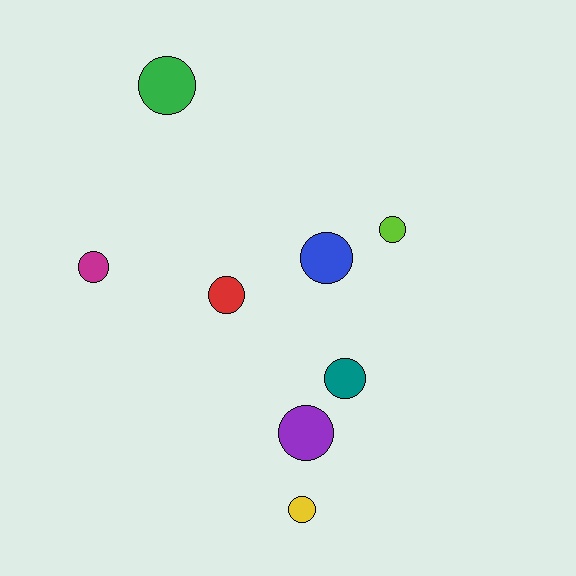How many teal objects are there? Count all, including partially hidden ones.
There is 1 teal object.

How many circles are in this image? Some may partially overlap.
There are 8 circles.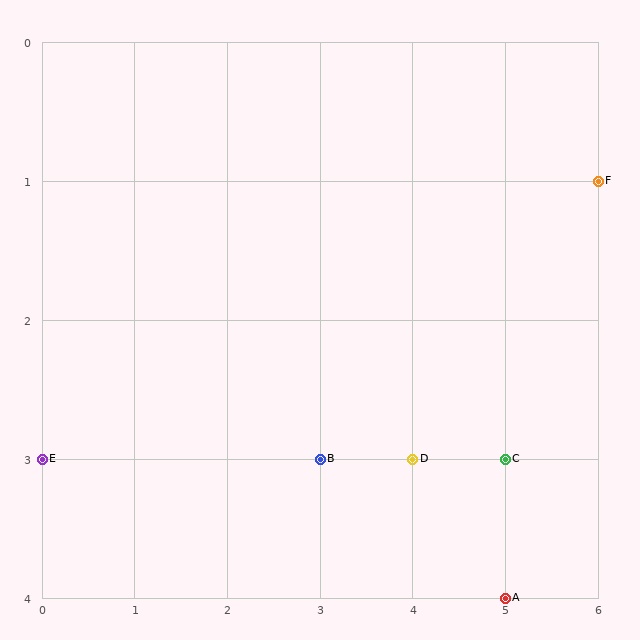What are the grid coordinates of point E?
Point E is at grid coordinates (0, 3).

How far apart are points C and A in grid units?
Points C and A are 1 row apart.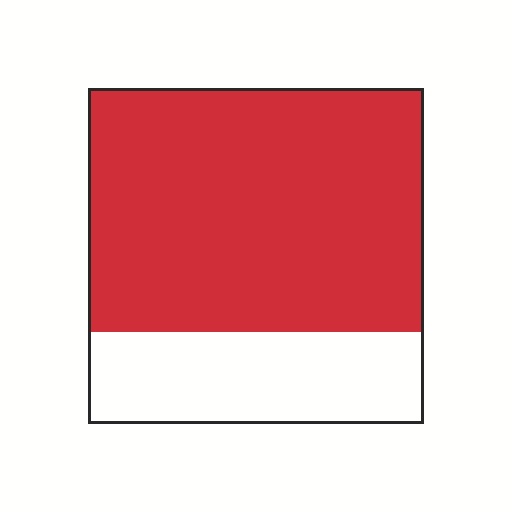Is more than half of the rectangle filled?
Yes.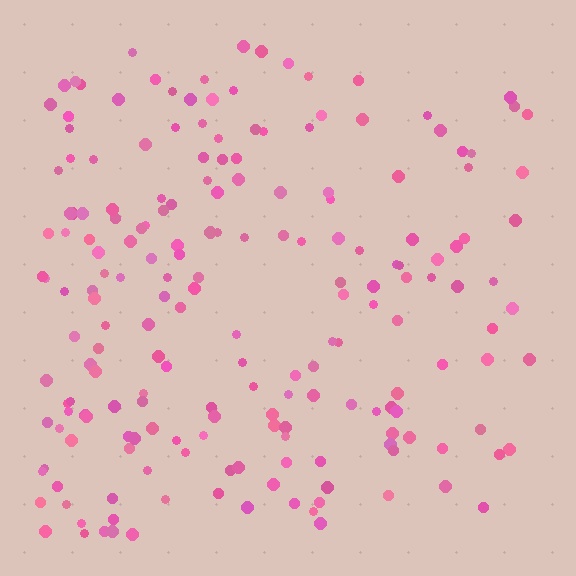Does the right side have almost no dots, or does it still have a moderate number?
Still a moderate number, just noticeably fewer than the left.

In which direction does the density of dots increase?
From right to left, with the left side densest.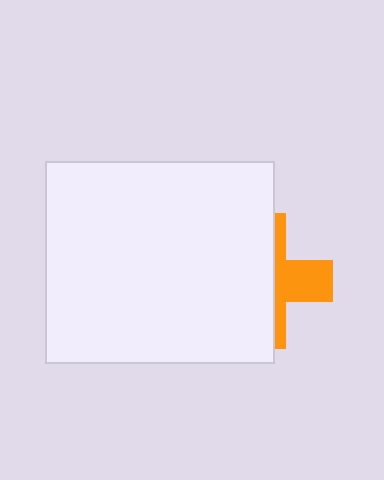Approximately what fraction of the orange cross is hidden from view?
Roughly 64% of the orange cross is hidden behind the white rectangle.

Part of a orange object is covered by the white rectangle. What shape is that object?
It is a cross.